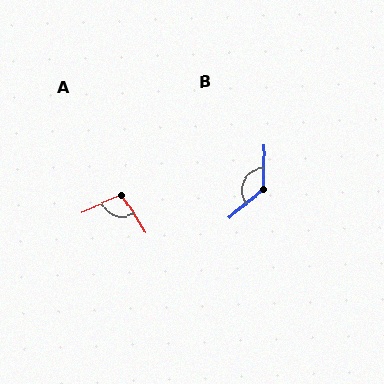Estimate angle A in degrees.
Approximately 98 degrees.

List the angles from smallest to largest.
A (98°), B (131°).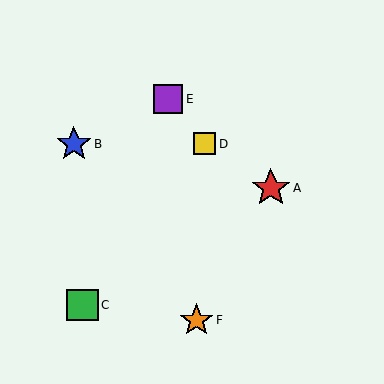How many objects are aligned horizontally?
2 objects (B, D) are aligned horizontally.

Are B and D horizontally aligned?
Yes, both are at y≈144.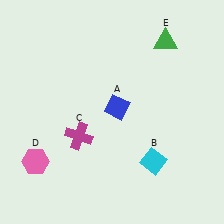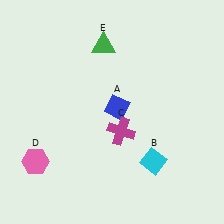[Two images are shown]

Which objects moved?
The objects that moved are: the magenta cross (C), the green triangle (E).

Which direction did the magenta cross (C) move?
The magenta cross (C) moved right.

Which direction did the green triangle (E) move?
The green triangle (E) moved left.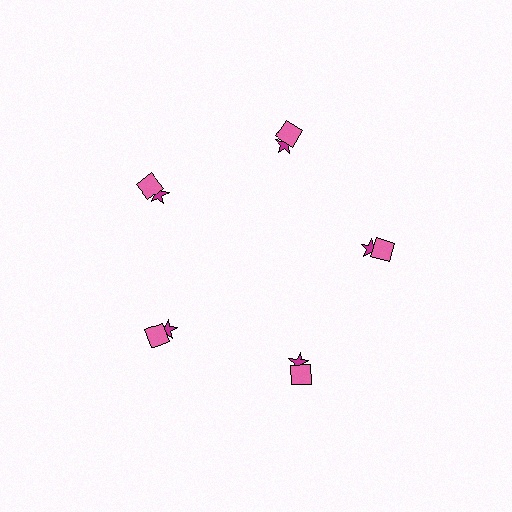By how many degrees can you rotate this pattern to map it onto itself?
The pattern maps onto itself every 72 degrees of rotation.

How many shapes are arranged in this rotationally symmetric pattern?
There are 10 shapes, arranged in 5 groups of 2.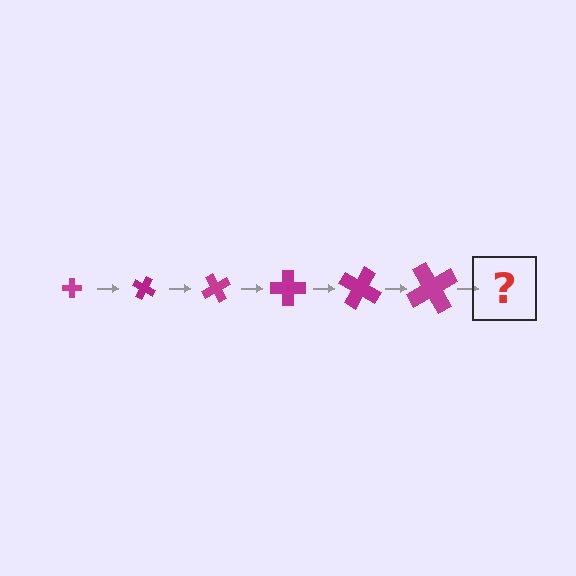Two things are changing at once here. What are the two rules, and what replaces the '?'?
The two rules are that the cross grows larger each step and it rotates 30 degrees each step. The '?' should be a cross, larger than the previous one and rotated 180 degrees from the start.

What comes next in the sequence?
The next element should be a cross, larger than the previous one and rotated 180 degrees from the start.